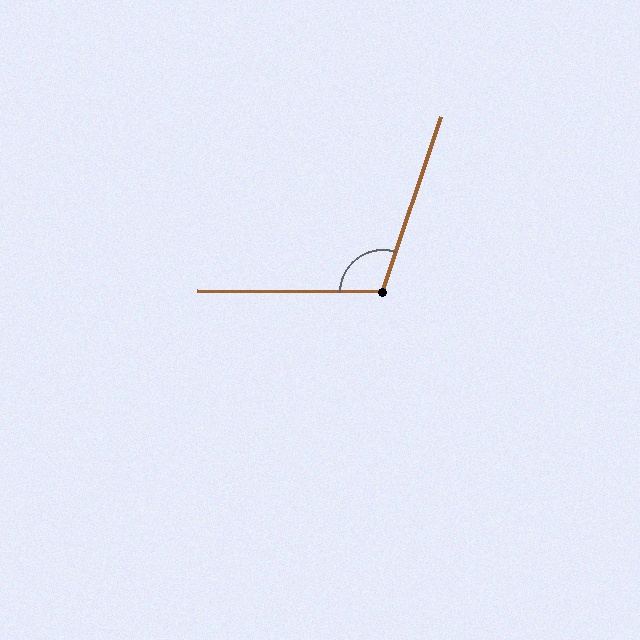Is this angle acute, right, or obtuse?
It is obtuse.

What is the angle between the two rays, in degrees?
Approximately 108 degrees.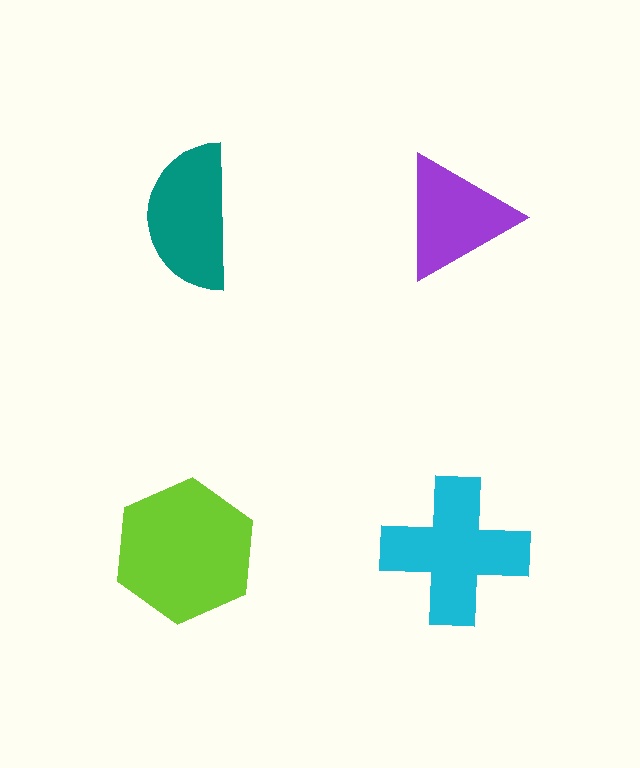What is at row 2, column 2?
A cyan cross.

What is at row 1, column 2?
A purple triangle.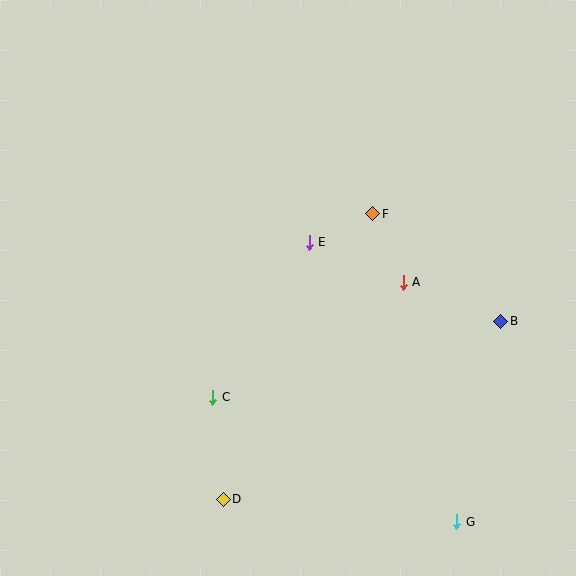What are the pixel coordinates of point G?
Point G is at (457, 522).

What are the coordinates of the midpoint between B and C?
The midpoint between B and C is at (357, 359).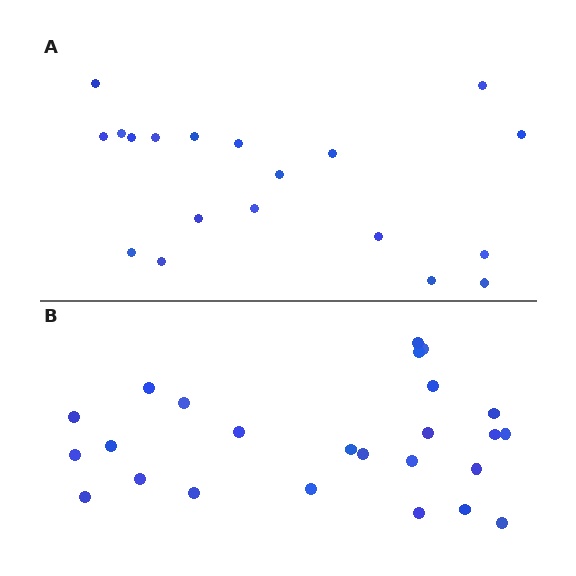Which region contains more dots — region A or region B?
Region B (the bottom region) has more dots.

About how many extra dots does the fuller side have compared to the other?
Region B has about 6 more dots than region A.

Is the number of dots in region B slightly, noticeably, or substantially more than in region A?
Region B has noticeably more, but not dramatically so. The ratio is roughly 1.3 to 1.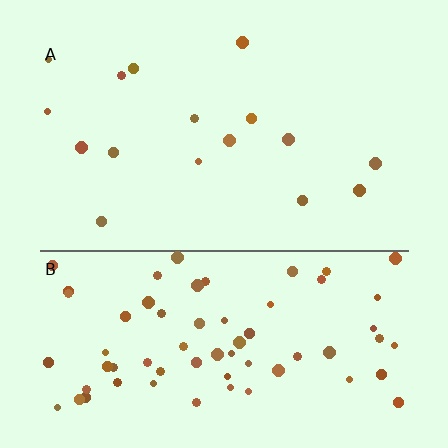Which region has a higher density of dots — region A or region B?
B (the bottom).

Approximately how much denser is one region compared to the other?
Approximately 4.2× — region B over region A.